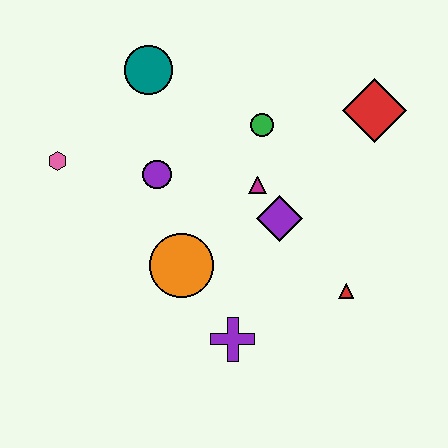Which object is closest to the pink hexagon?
The purple circle is closest to the pink hexagon.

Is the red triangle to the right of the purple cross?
Yes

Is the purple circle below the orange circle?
No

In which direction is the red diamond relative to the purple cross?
The red diamond is above the purple cross.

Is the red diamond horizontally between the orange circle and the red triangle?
No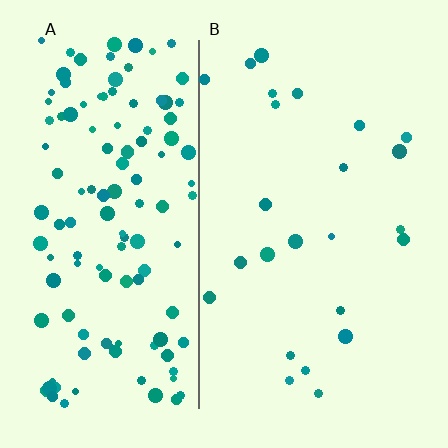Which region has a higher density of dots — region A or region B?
A (the left).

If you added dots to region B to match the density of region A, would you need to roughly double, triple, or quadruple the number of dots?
Approximately quadruple.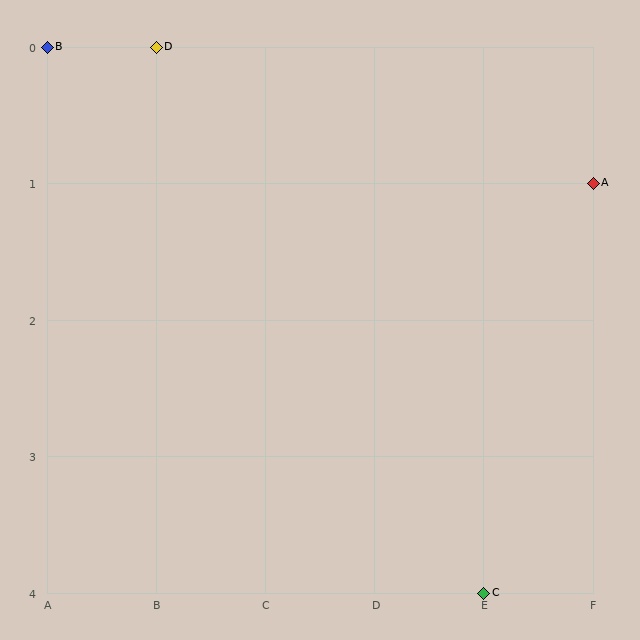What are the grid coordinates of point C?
Point C is at grid coordinates (E, 4).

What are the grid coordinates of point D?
Point D is at grid coordinates (B, 0).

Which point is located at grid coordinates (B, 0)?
Point D is at (B, 0).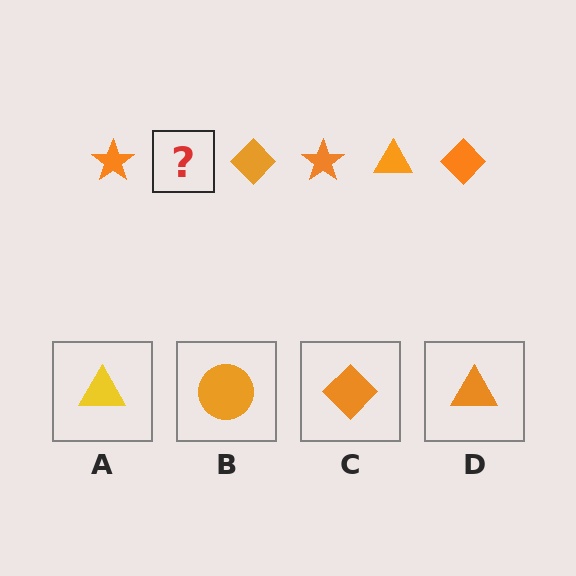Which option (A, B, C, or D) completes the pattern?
D.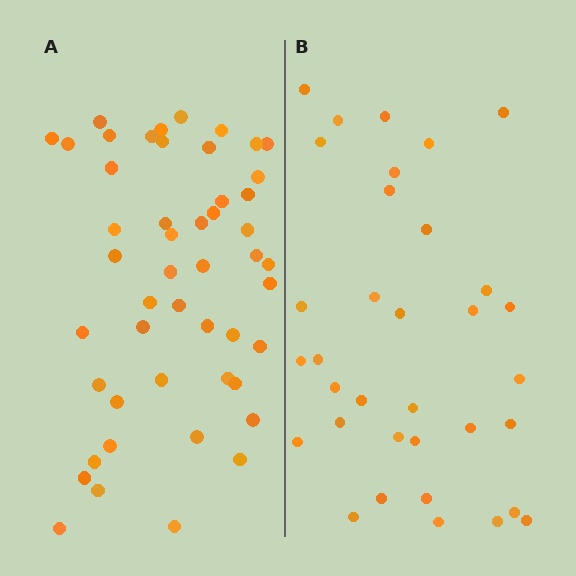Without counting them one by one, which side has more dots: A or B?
Region A (the left region) has more dots.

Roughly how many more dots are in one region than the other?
Region A has approximately 15 more dots than region B.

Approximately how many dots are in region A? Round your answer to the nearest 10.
About 50 dots. (The exact count is 49, which rounds to 50.)